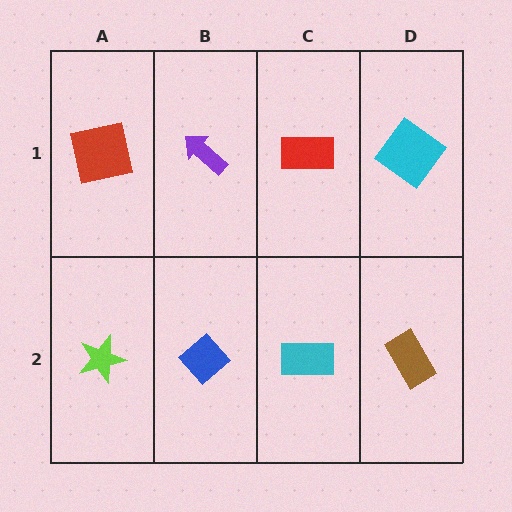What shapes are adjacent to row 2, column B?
A purple arrow (row 1, column B), a lime star (row 2, column A), a cyan rectangle (row 2, column C).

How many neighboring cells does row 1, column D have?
2.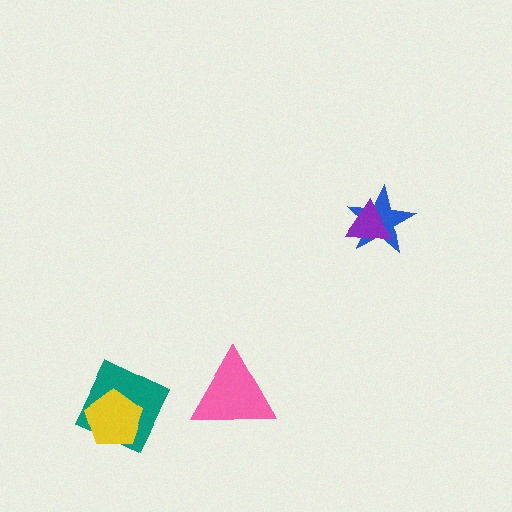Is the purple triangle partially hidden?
No, no other shape covers it.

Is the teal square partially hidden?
Yes, it is partially covered by another shape.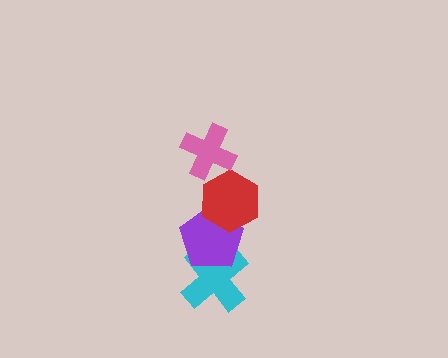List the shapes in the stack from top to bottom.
From top to bottom: the pink cross, the red hexagon, the purple pentagon, the cyan cross.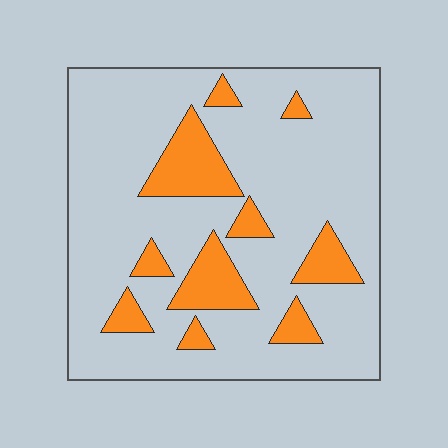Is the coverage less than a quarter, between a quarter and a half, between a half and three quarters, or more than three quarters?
Less than a quarter.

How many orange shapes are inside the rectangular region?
10.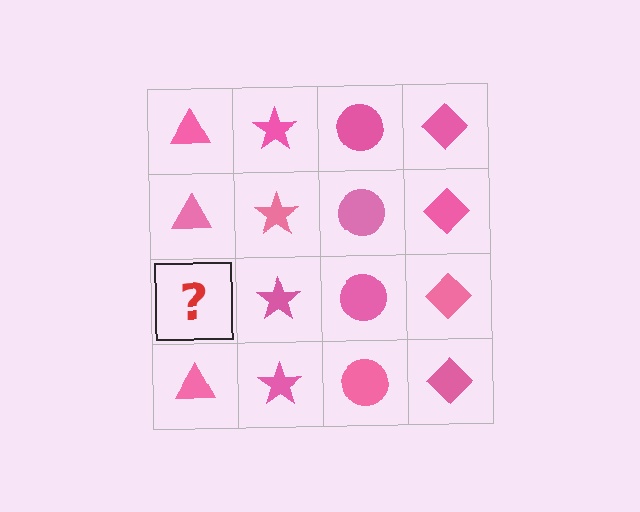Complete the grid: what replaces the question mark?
The question mark should be replaced with a pink triangle.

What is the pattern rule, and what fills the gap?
The rule is that each column has a consistent shape. The gap should be filled with a pink triangle.